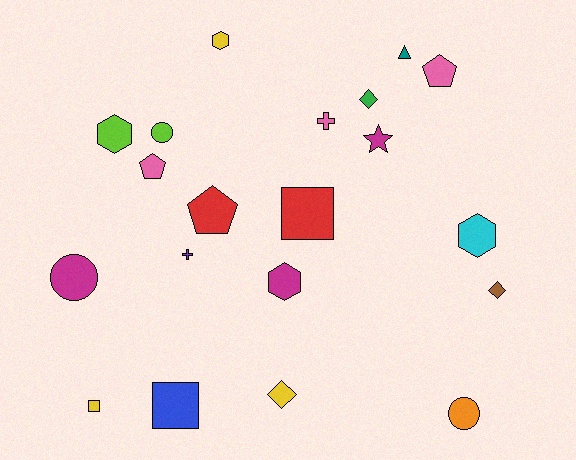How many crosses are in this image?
There are 2 crosses.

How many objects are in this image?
There are 20 objects.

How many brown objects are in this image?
There is 1 brown object.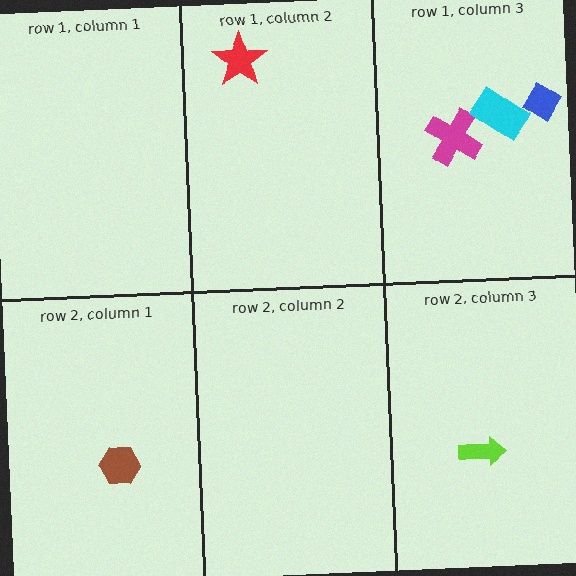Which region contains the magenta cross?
The row 1, column 3 region.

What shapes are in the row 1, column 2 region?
The red star.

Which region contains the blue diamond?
The row 1, column 3 region.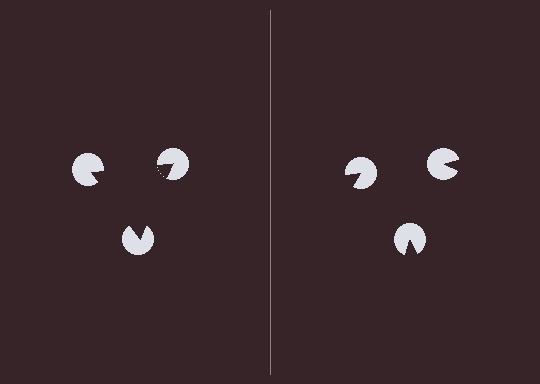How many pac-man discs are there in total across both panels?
6 — 3 on each side.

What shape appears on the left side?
An illusory triangle.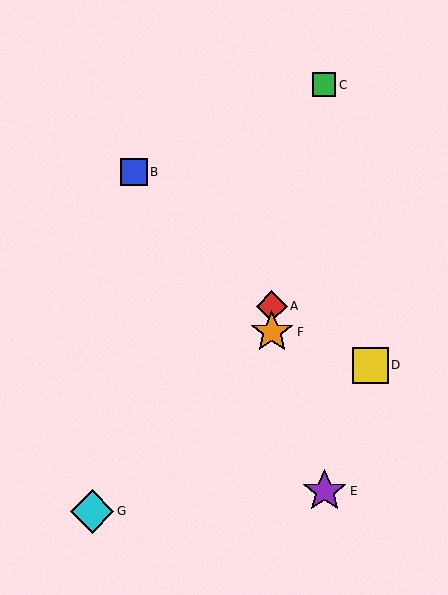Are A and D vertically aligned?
No, A is at x≈272 and D is at x≈370.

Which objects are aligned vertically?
Objects A, F are aligned vertically.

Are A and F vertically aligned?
Yes, both are at x≈272.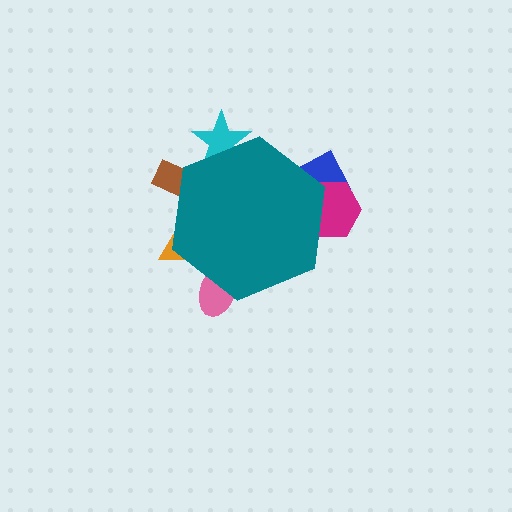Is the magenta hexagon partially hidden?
Yes, the magenta hexagon is partially hidden behind the teal hexagon.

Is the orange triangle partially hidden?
Yes, the orange triangle is partially hidden behind the teal hexagon.